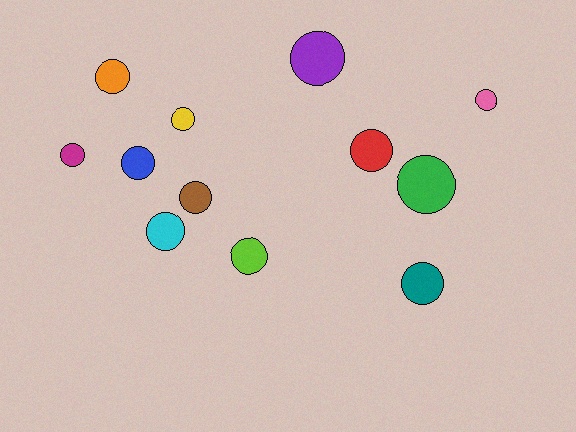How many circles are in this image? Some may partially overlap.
There are 12 circles.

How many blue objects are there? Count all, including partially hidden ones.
There is 1 blue object.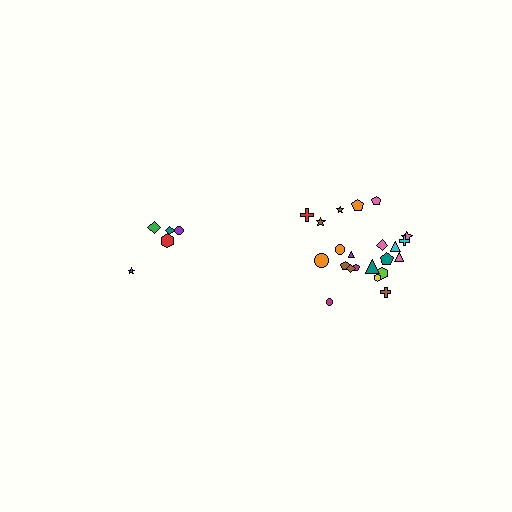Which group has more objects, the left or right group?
The right group.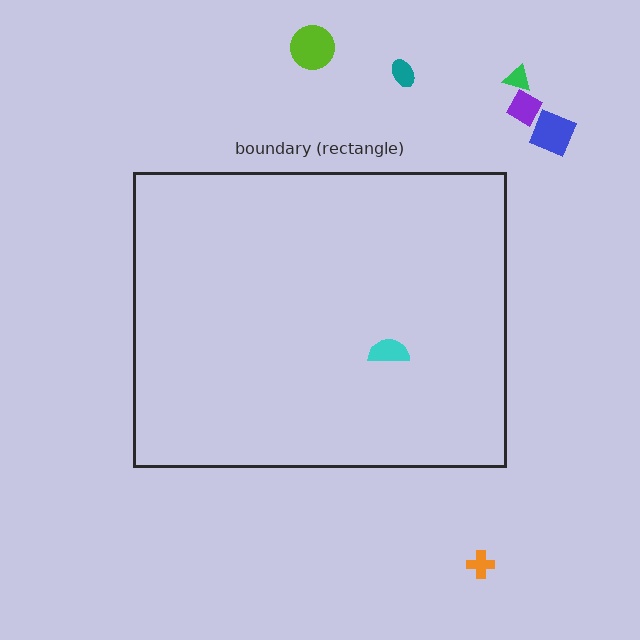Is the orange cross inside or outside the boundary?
Outside.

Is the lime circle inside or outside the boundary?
Outside.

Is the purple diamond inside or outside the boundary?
Outside.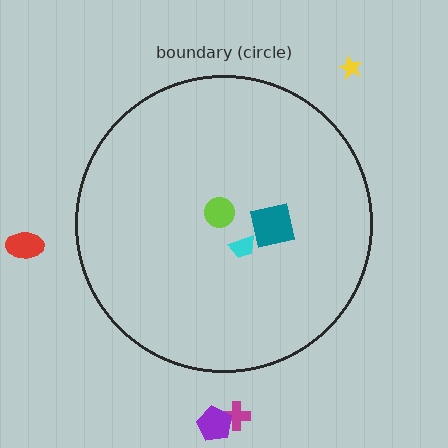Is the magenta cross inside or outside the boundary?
Outside.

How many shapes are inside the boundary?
3 inside, 4 outside.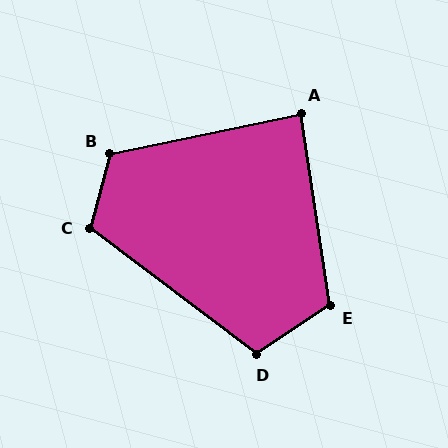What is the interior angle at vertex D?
Approximately 110 degrees (obtuse).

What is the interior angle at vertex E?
Approximately 115 degrees (obtuse).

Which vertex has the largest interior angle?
B, at approximately 117 degrees.